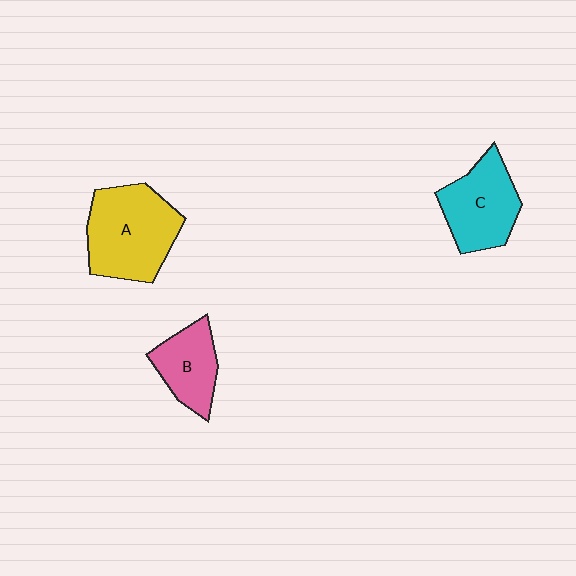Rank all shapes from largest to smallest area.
From largest to smallest: A (yellow), C (cyan), B (pink).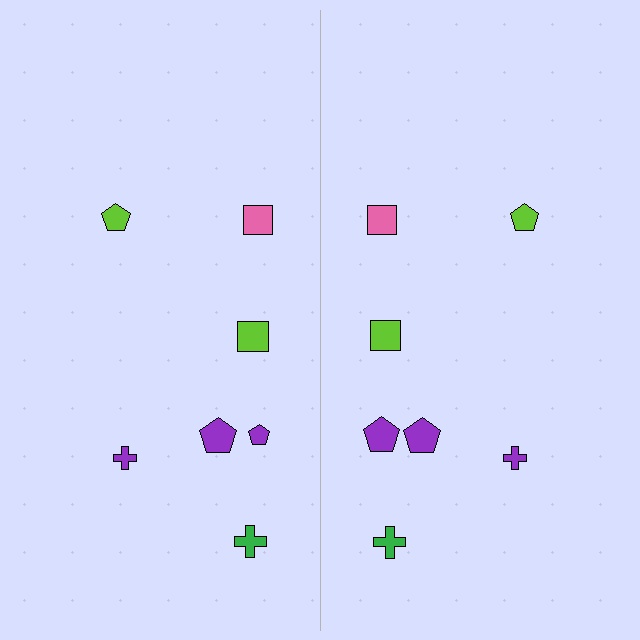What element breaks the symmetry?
The purple pentagon on the right side has a different size than its mirror counterpart.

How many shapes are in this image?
There are 14 shapes in this image.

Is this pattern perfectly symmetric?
No, the pattern is not perfectly symmetric. The purple pentagon on the right side has a different size than its mirror counterpart.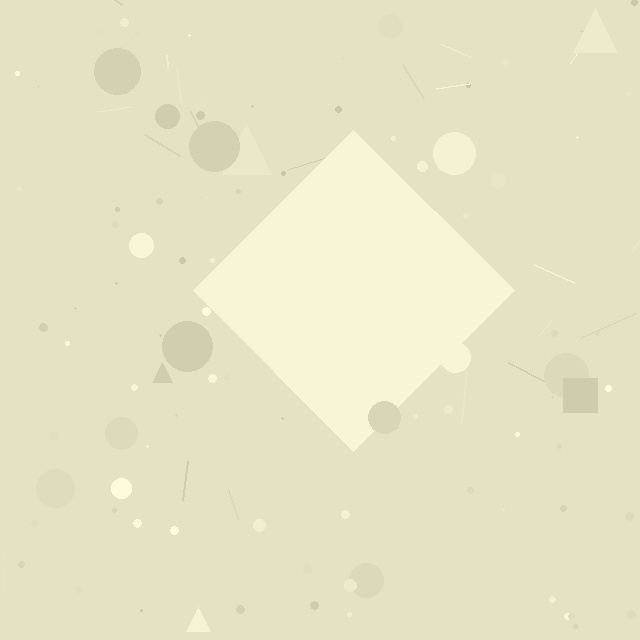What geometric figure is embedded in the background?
A diamond is embedded in the background.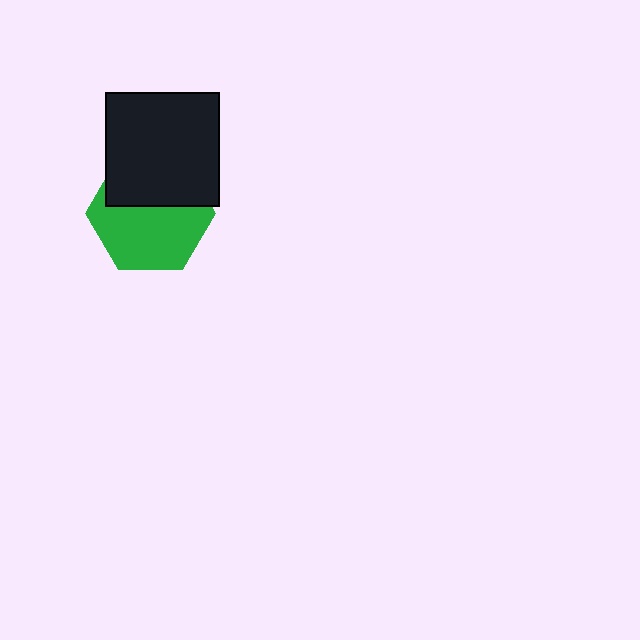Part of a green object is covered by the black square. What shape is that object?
It is a hexagon.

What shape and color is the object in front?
The object in front is a black square.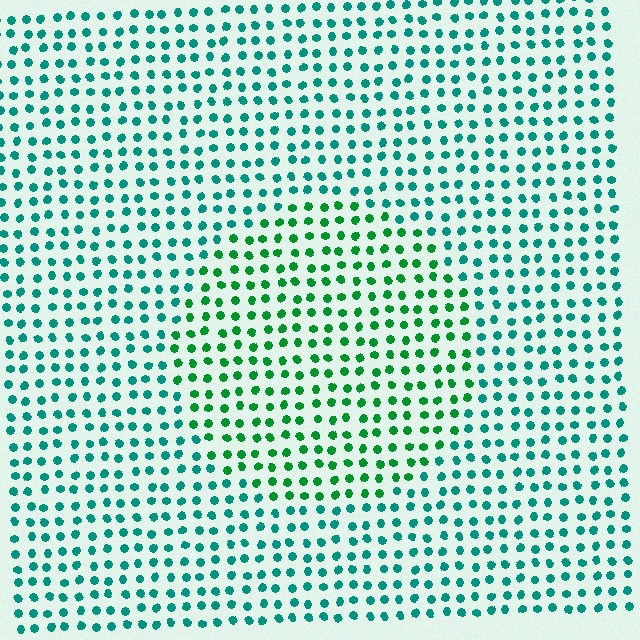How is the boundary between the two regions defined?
The boundary is defined purely by a slight shift in hue (about 34 degrees). Spacing, size, and orientation are identical on both sides.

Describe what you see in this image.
The image is filled with small teal elements in a uniform arrangement. A circle-shaped region is visible where the elements are tinted to a slightly different hue, forming a subtle color boundary.